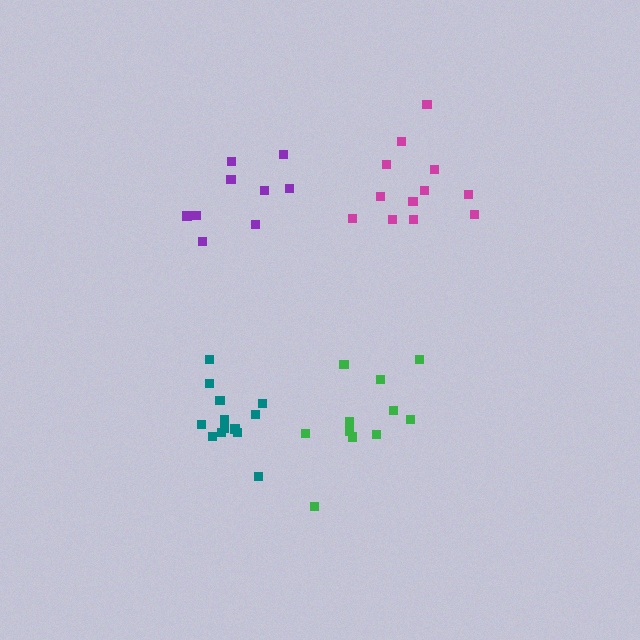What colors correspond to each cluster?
The clusters are colored: magenta, teal, green, purple.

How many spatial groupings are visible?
There are 4 spatial groupings.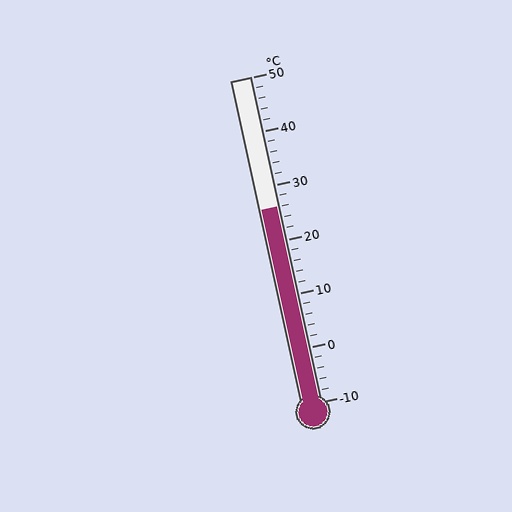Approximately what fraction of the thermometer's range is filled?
The thermometer is filled to approximately 60% of its range.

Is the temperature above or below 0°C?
The temperature is above 0°C.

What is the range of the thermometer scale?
The thermometer scale ranges from -10°C to 50°C.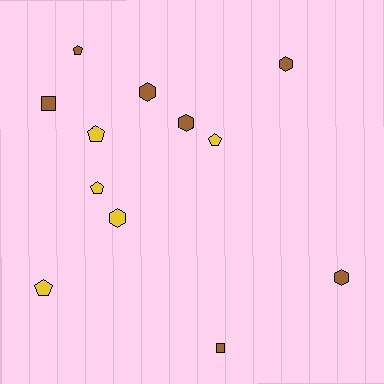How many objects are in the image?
There are 12 objects.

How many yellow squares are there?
There are no yellow squares.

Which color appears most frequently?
Brown, with 7 objects.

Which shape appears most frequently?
Hexagon, with 5 objects.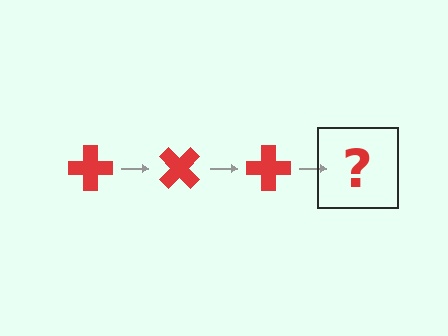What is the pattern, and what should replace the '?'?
The pattern is that the cross rotates 45 degrees each step. The '?' should be a red cross rotated 135 degrees.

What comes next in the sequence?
The next element should be a red cross rotated 135 degrees.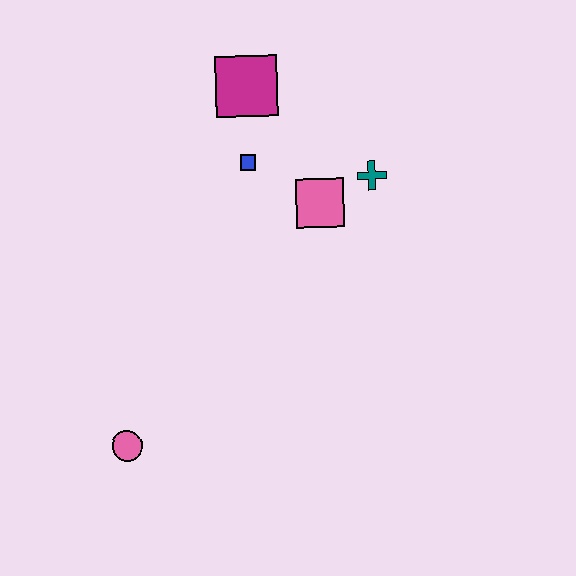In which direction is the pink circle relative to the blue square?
The pink circle is below the blue square.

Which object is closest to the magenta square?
The blue square is closest to the magenta square.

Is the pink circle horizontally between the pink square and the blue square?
No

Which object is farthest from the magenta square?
The pink circle is farthest from the magenta square.